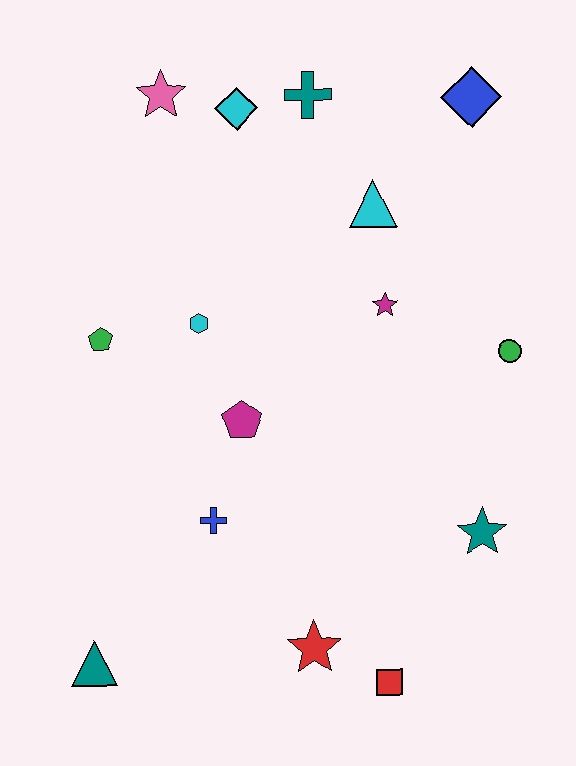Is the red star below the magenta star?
Yes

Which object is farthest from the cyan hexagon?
The red square is farthest from the cyan hexagon.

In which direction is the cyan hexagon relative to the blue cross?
The cyan hexagon is above the blue cross.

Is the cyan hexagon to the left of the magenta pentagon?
Yes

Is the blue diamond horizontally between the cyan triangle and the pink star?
No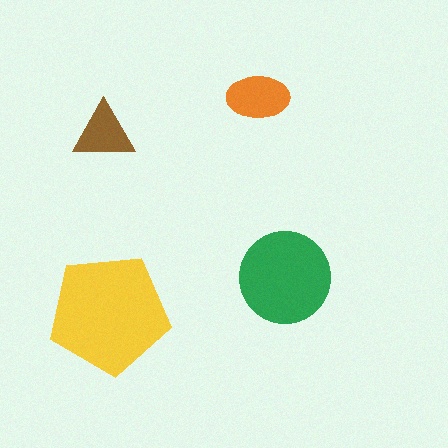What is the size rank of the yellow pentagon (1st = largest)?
1st.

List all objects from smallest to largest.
The brown triangle, the orange ellipse, the green circle, the yellow pentagon.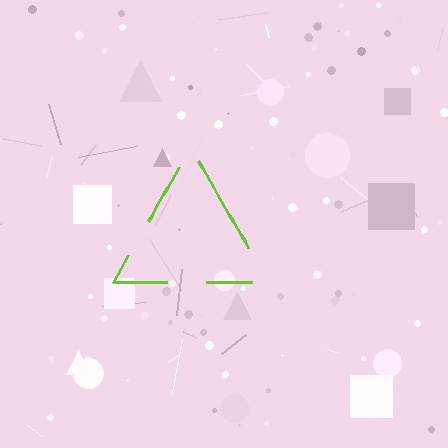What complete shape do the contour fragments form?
The contour fragments form a triangle.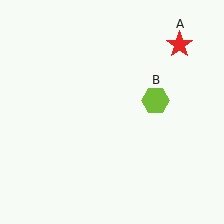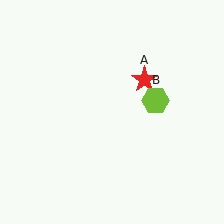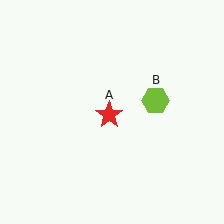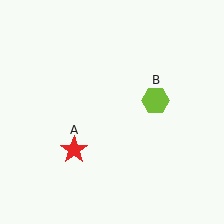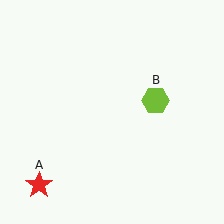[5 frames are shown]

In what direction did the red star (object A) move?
The red star (object A) moved down and to the left.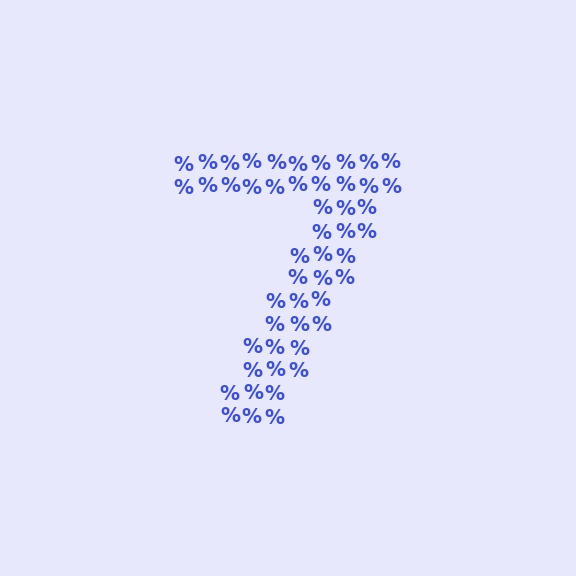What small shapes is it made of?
It is made of small percent signs.